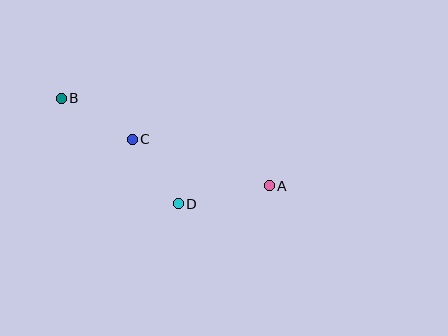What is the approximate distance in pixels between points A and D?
The distance between A and D is approximately 93 pixels.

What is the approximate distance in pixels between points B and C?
The distance between B and C is approximately 82 pixels.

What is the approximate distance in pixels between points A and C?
The distance between A and C is approximately 145 pixels.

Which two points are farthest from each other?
Points A and B are farthest from each other.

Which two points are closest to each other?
Points C and D are closest to each other.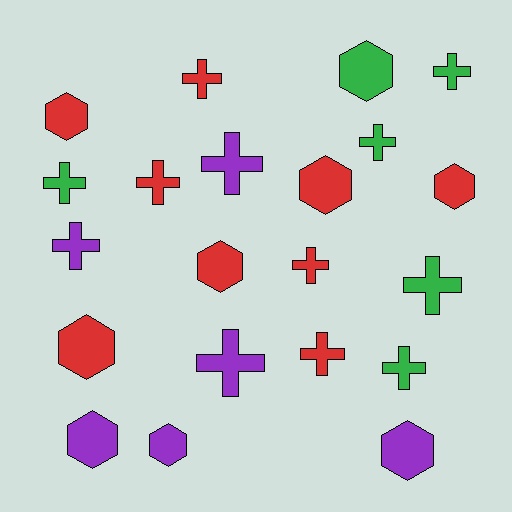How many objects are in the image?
There are 21 objects.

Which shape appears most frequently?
Cross, with 12 objects.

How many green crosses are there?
There are 5 green crosses.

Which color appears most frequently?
Red, with 9 objects.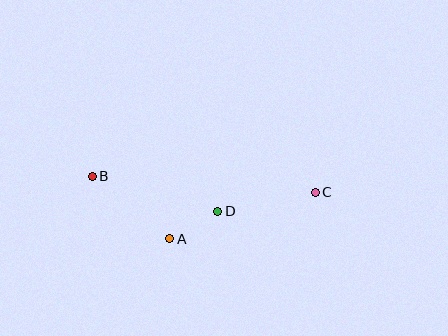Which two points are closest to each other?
Points A and D are closest to each other.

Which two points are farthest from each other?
Points B and C are farthest from each other.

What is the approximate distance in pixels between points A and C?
The distance between A and C is approximately 153 pixels.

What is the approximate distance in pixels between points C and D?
The distance between C and D is approximately 99 pixels.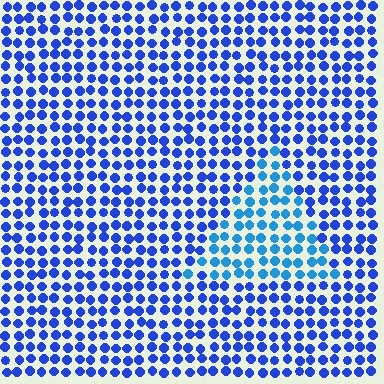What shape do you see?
I see a triangle.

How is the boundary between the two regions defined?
The boundary is defined purely by a slight shift in hue (about 28 degrees). Spacing, size, and orientation are identical on both sides.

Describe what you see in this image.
The image is filled with small blue elements in a uniform arrangement. A triangle-shaped region is visible where the elements are tinted to a slightly different hue, forming a subtle color boundary.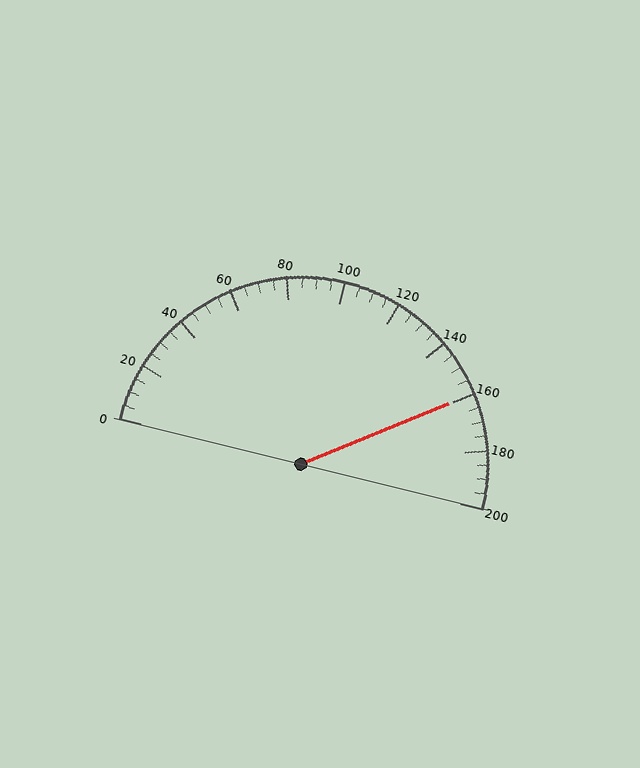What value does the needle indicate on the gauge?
The needle indicates approximately 160.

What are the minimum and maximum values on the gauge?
The gauge ranges from 0 to 200.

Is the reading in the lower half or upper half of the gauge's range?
The reading is in the upper half of the range (0 to 200).